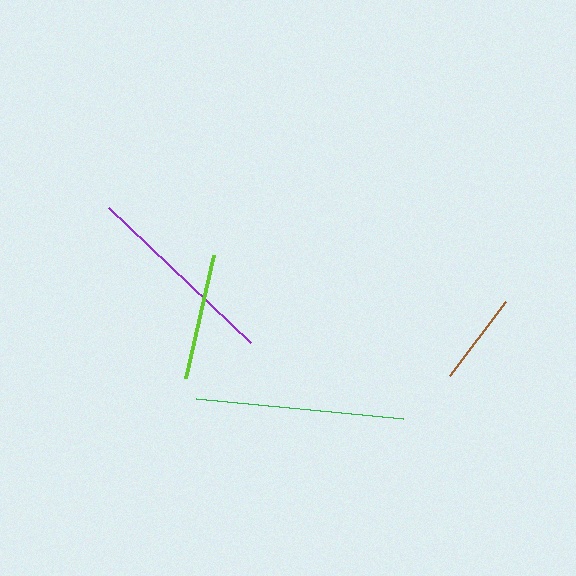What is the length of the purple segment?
The purple segment is approximately 196 pixels long.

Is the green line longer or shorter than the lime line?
The green line is longer than the lime line.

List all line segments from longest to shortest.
From longest to shortest: green, purple, lime, brown.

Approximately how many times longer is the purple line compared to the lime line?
The purple line is approximately 1.6 times the length of the lime line.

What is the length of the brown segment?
The brown segment is approximately 93 pixels long.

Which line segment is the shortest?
The brown line is the shortest at approximately 93 pixels.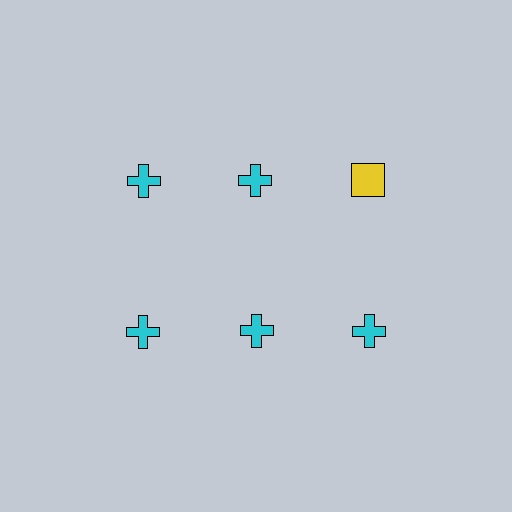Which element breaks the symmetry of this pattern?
The yellow square in the top row, center column breaks the symmetry. All other shapes are cyan crosses.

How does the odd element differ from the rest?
It differs in both color (yellow instead of cyan) and shape (square instead of cross).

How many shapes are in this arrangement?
There are 6 shapes arranged in a grid pattern.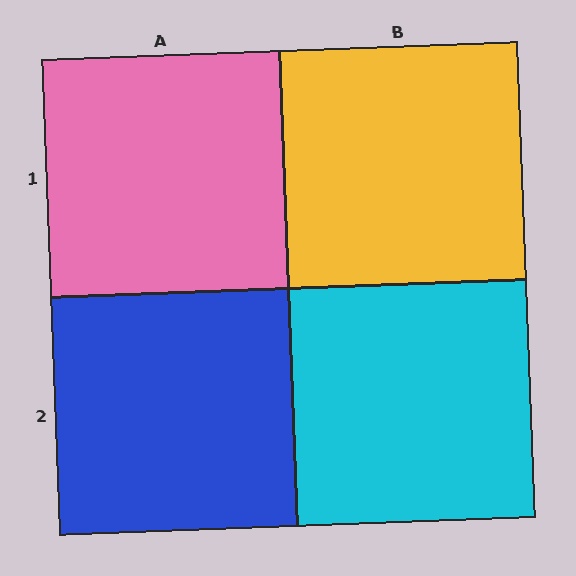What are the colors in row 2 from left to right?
Blue, cyan.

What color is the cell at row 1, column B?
Yellow.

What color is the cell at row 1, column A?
Pink.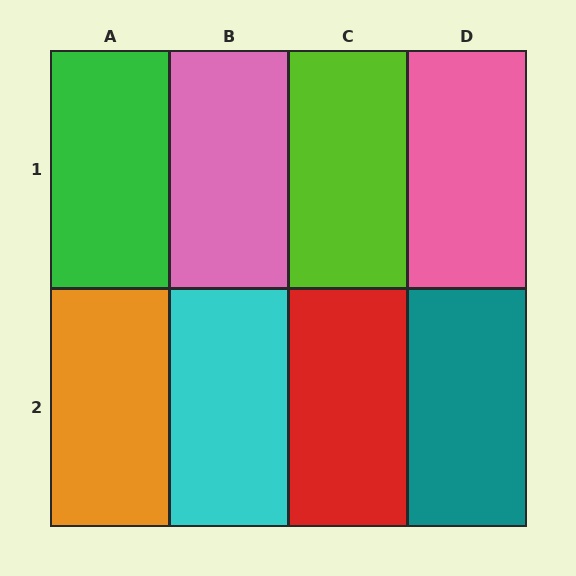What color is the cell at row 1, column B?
Pink.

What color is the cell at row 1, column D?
Pink.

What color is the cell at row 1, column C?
Lime.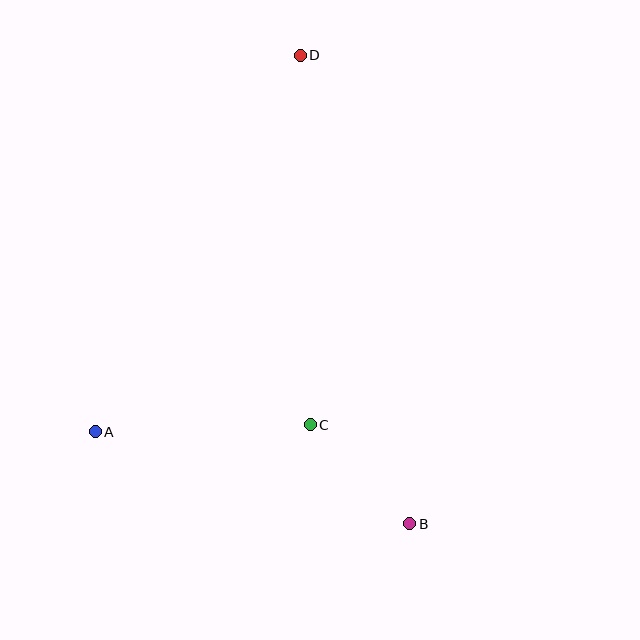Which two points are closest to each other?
Points B and C are closest to each other.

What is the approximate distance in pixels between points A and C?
The distance between A and C is approximately 216 pixels.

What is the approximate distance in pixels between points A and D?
The distance between A and D is approximately 429 pixels.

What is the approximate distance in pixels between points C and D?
The distance between C and D is approximately 370 pixels.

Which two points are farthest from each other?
Points B and D are farthest from each other.